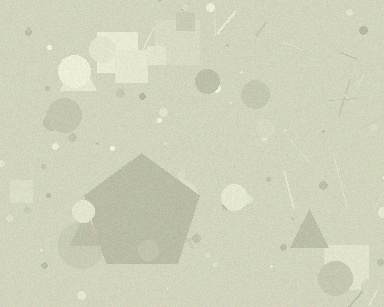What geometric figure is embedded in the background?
A pentagon is embedded in the background.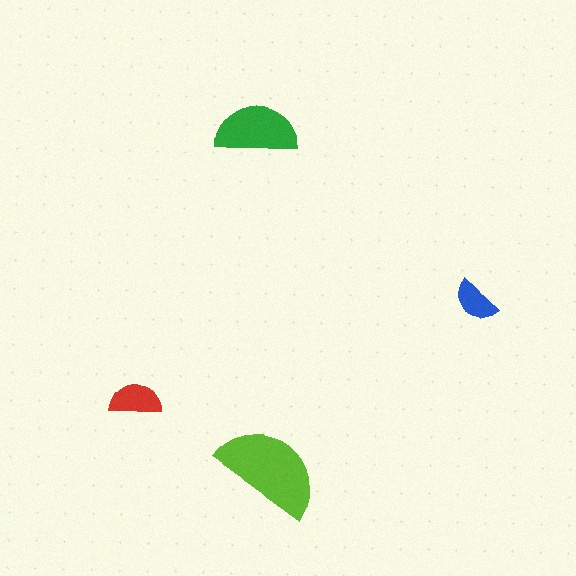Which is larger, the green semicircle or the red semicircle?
The green one.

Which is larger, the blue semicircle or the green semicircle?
The green one.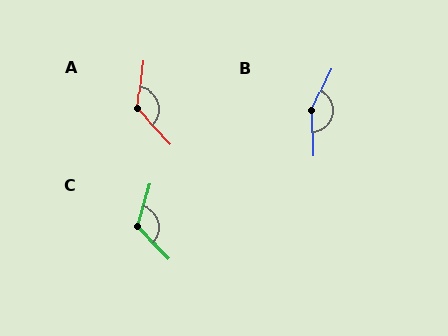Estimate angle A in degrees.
Approximately 131 degrees.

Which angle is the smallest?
C, at approximately 118 degrees.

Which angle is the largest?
B, at approximately 153 degrees.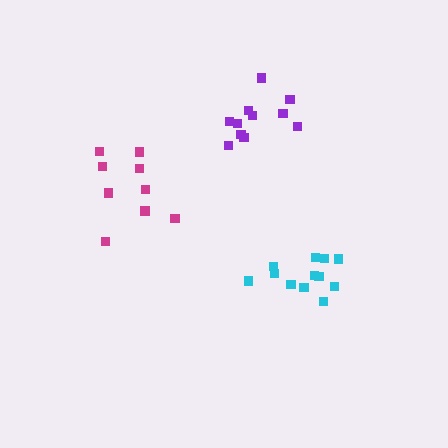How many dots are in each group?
Group 1: 11 dots, Group 2: 9 dots, Group 3: 12 dots (32 total).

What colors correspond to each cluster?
The clusters are colored: purple, magenta, cyan.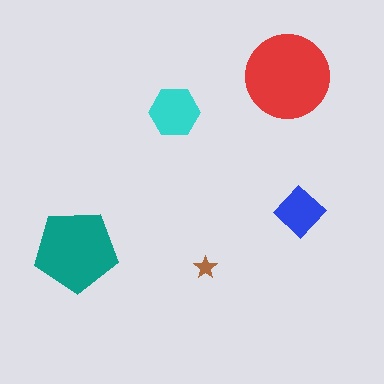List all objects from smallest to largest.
The brown star, the blue diamond, the cyan hexagon, the teal pentagon, the red circle.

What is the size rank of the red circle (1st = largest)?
1st.